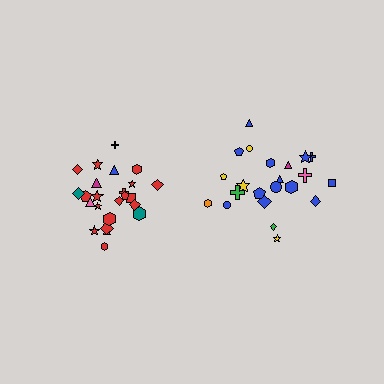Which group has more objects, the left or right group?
The left group.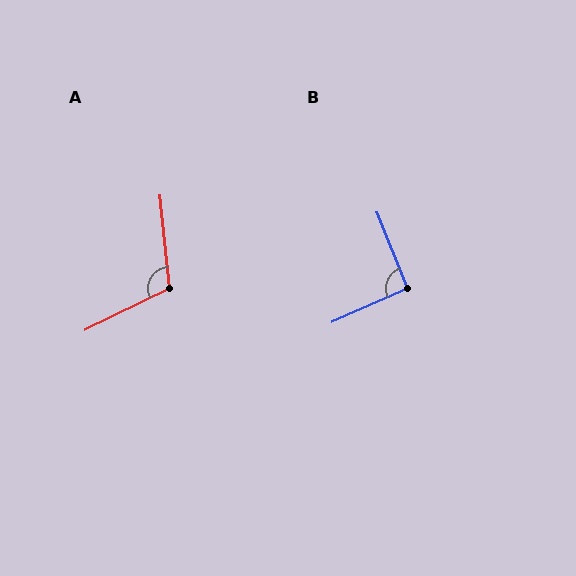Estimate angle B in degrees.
Approximately 93 degrees.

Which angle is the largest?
A, at approximately 110 degrees.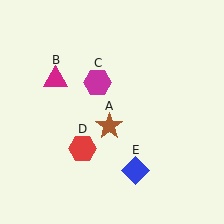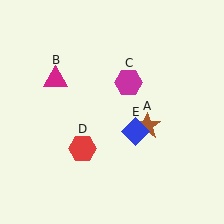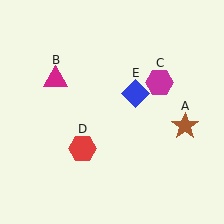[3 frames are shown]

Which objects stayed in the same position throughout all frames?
Magenta triangle (object B) and red hexagon (object D) remained stationary.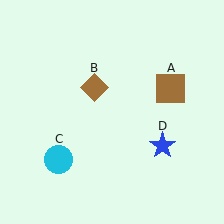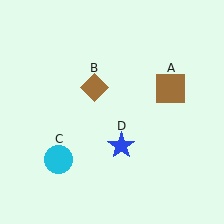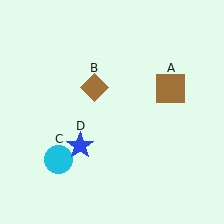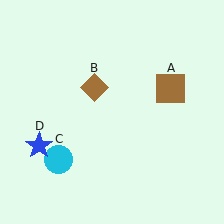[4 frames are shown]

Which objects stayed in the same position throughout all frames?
Brown square (object A) and brown diamond (object B) and cyan circle (object C) remained stationary.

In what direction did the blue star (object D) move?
The blue star (object D) moved left.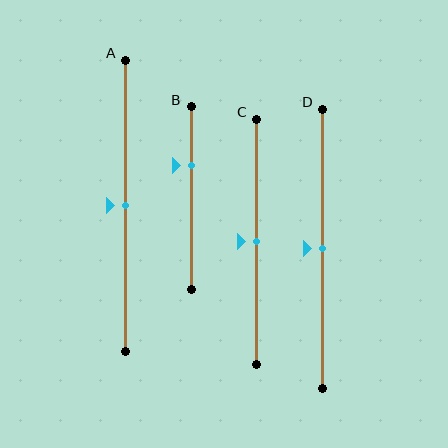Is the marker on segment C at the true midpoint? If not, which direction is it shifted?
Yes, the marker on segment C is at the true midpoint.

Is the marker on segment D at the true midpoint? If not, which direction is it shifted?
Yes, the marker on segment D is at the true midpoint.